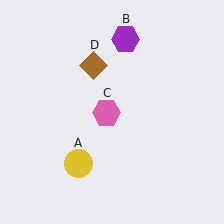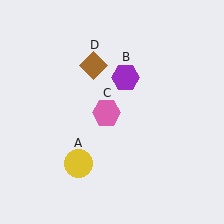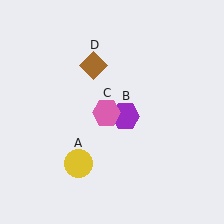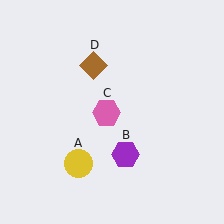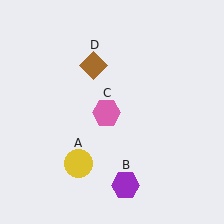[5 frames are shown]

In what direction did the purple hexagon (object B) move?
The purple hexagon (object B) moved down.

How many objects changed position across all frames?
1 object changed position: purple hexagon (object B).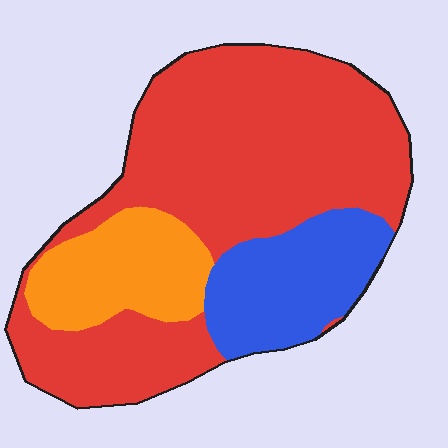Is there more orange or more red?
Red.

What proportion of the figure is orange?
Orange covers 17% of the figure.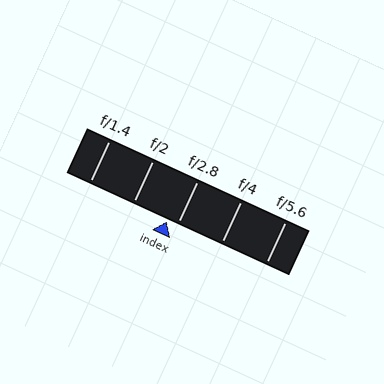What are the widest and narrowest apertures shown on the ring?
The widest aperture shown is f/1.4 and the narrowest is f/5.6.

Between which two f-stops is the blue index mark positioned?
The index mark is between f/2 and f/2.8.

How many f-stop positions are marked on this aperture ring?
There are 5 f-stop positions marked.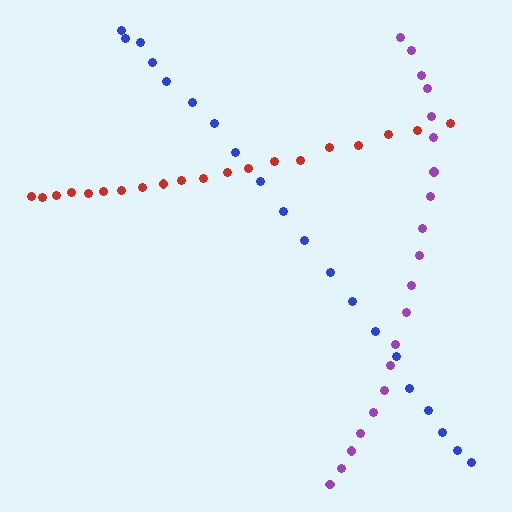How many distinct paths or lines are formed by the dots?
There are 3 distinct paths.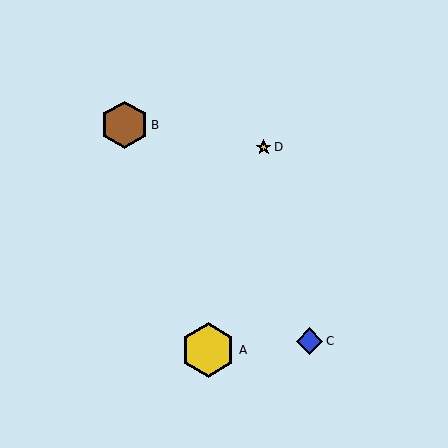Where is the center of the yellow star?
The center of the yellow star is at (264, 147).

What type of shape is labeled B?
Shape B is a brown hexagon.